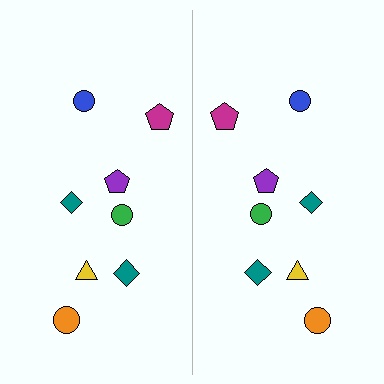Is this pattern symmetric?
Yes, this pattern has bilateral (reflection) symmetry.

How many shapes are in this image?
There are 16 shapes in this image.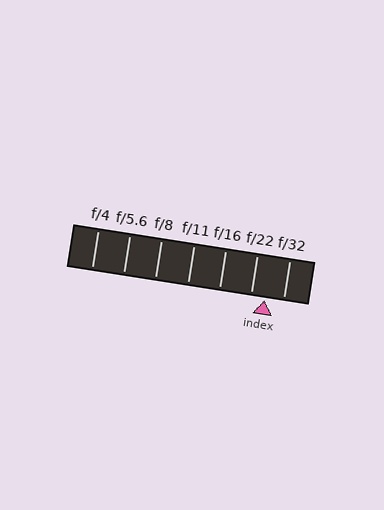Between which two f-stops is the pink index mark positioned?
The index mark is between f/22 and f/32.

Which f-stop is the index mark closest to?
The index mark is closest to f/22.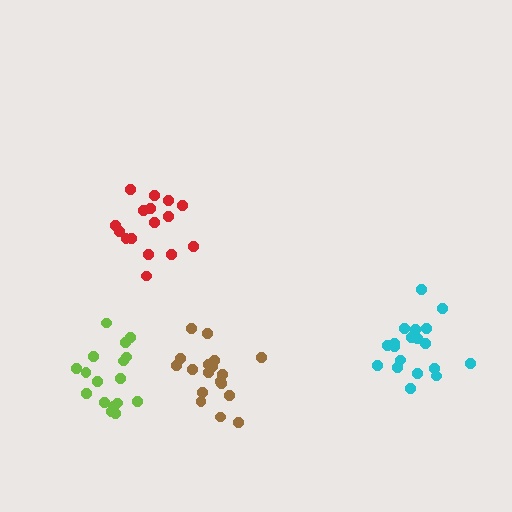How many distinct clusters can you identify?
There are 4 distinct clusters.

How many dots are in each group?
Group 1: 17 dots, Group 2: 19 dots, Group 3: 18 dots, Group 4: 16 dots (70 total).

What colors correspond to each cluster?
The clusters are colored: lime, cyan, brown, red.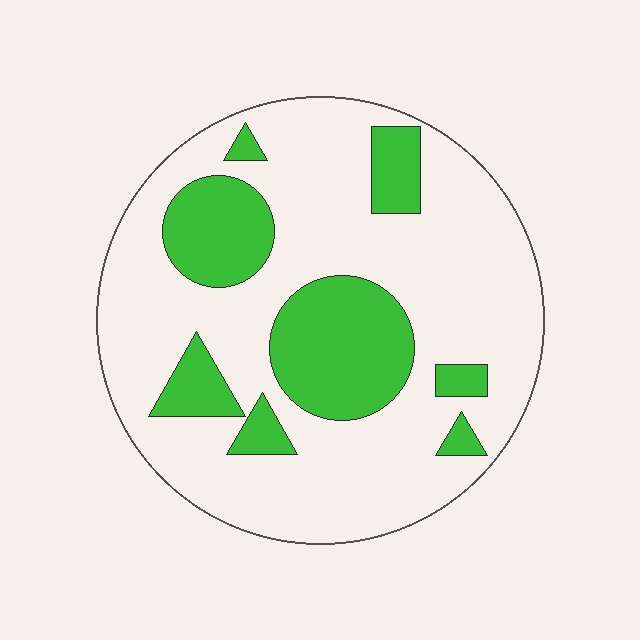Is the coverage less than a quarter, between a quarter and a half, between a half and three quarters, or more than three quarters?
Between a quarter and a half.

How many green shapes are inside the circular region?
8.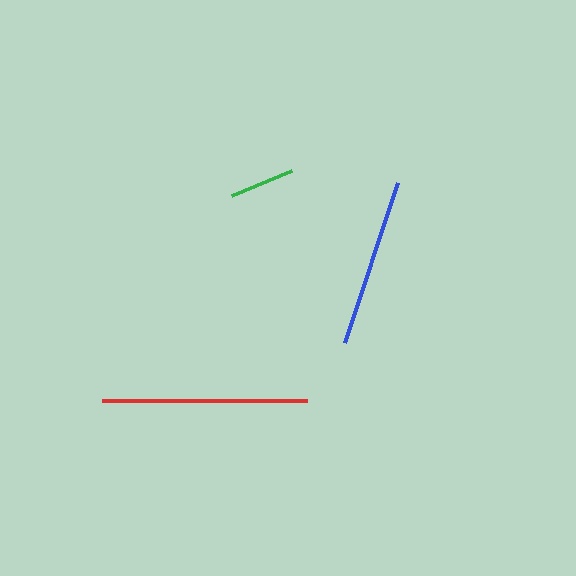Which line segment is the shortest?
The green line is the shortest at approximately 66 pixels.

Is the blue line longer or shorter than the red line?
The red line is longer than the blue line.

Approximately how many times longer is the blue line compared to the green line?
The blue line is approximately 2.6 times the length of the green line.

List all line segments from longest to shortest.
From longest to shortest: red, blue, green.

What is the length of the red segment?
The red segment is approximately 205 pixels long.